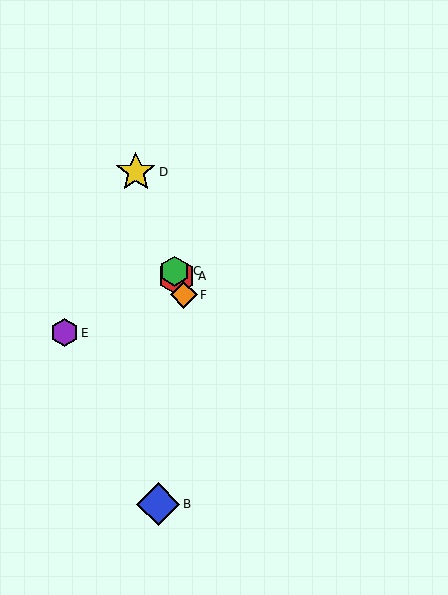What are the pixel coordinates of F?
Object F is at (184, 295).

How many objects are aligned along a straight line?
4 objects (A, C, D, F) are aligned along a straight line.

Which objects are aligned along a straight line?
Objects A, C, D, F are aligned along a straight line.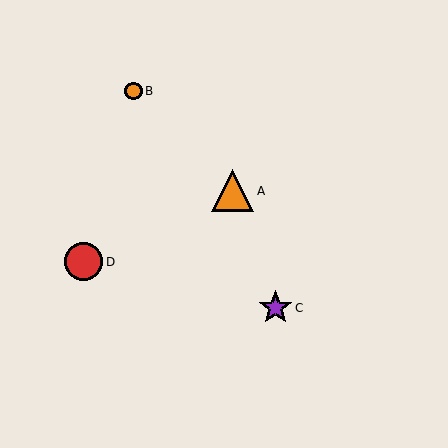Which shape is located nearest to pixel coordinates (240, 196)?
The orange triangle (labeled A) at (233, 191) is nearest to that location.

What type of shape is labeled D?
Shape D is a red circle.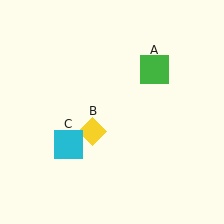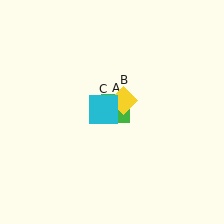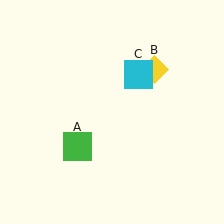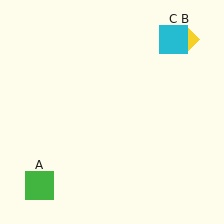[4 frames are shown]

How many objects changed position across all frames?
3 objects changed position: green square (object A), yellow diamond (object B), cyan square (object C).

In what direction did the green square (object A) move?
The green square (object A) moved down and to the left.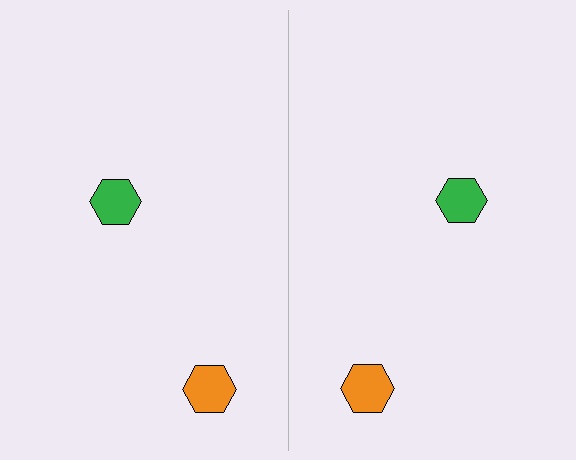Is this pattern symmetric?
Yes, this pattern has bilateral (reflection) symmetry.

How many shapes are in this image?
There are 4 shapes in this image.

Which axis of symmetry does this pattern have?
The pattern has a vertical axis of symmetry running through the center of the image.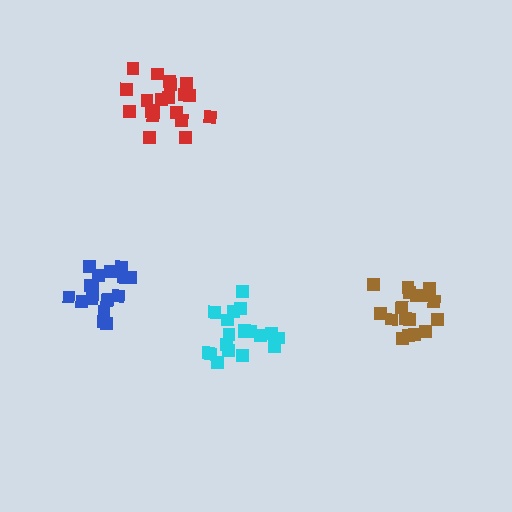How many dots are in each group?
Group 1: 17 dots, Group 2: 17 dots, Group 3: 20 dots, Group 4: 19 dots (73 total).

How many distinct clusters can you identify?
There are 4 distinct clusters.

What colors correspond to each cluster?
The clusters are colored: blue, brown, red, cyan.